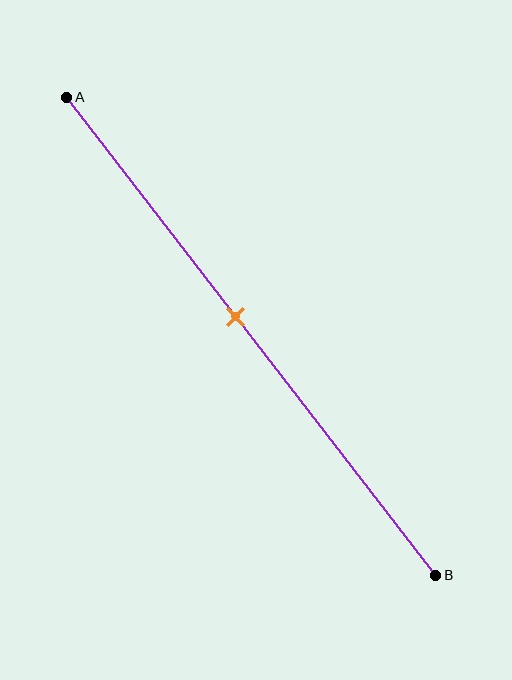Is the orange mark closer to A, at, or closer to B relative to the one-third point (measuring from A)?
The orange mark is closer to point B than the one-third point of segment AB.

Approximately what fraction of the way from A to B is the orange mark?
The orange mark is approximately 45% of the way from A to B.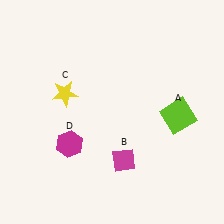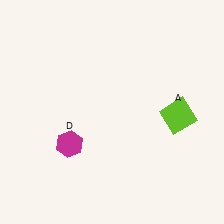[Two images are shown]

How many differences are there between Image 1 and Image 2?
There are 2 differences between the two images.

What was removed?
The magenta diamond (B), the yellow star (C) were removed in Image 2.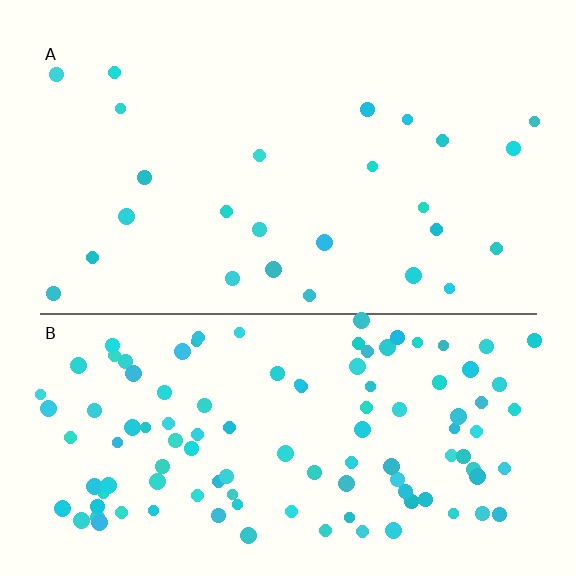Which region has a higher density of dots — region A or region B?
B (the bottom).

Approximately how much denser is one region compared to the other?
Approximately 4.5× — region B over region A.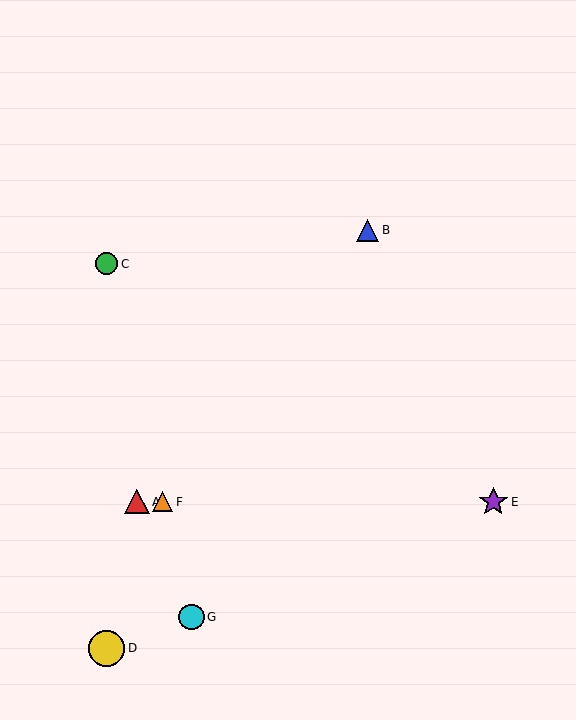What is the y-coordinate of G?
Object G is at y≈617.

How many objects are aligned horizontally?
3 objects (A, E, F) are aligned horizontally.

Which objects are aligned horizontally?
Objects A, E, F are aligned horizontally.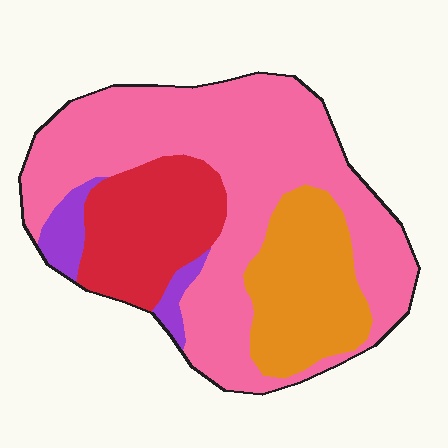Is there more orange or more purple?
Orange.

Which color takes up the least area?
Purple, at roughly 5%.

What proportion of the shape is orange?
Orange covers roughly 20% of the shape.